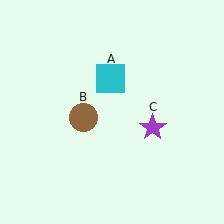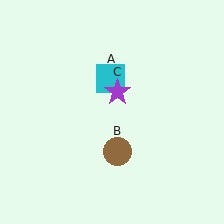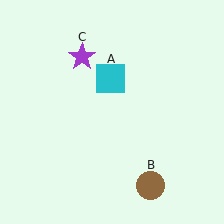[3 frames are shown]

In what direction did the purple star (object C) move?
The purple star (object C) moved up and to the left.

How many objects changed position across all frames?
2 objects changed position: brown circle (object B), purple star (object C).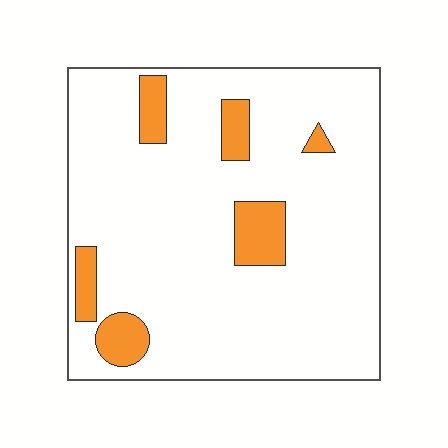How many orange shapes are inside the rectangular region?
6.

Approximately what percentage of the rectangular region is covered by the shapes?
Approximately 10%.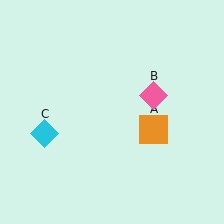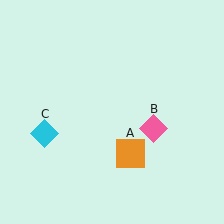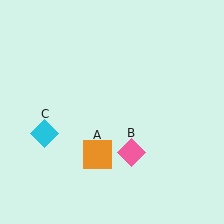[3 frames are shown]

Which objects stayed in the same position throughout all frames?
Cyan diamond (object C) remained stationary.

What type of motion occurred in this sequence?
The orange square (object A), pink diamond (object B) rotated clockwise around the center of the scene.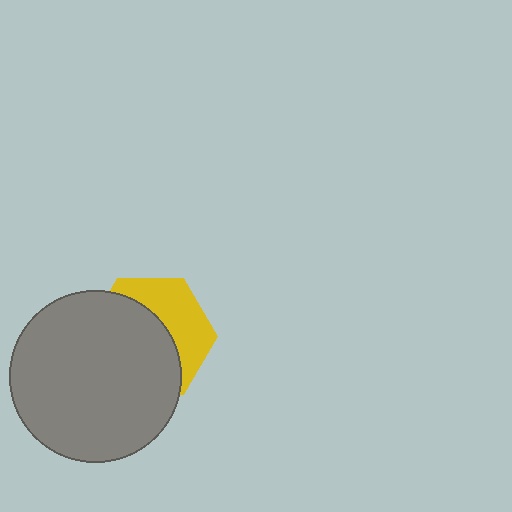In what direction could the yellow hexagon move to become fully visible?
The yellow hexagon could move toward the upper-right. That would shift it out from behind the gray circle entirely.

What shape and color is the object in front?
The object in front is a gray circle.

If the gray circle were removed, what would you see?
You would see the complete yellow hexagon.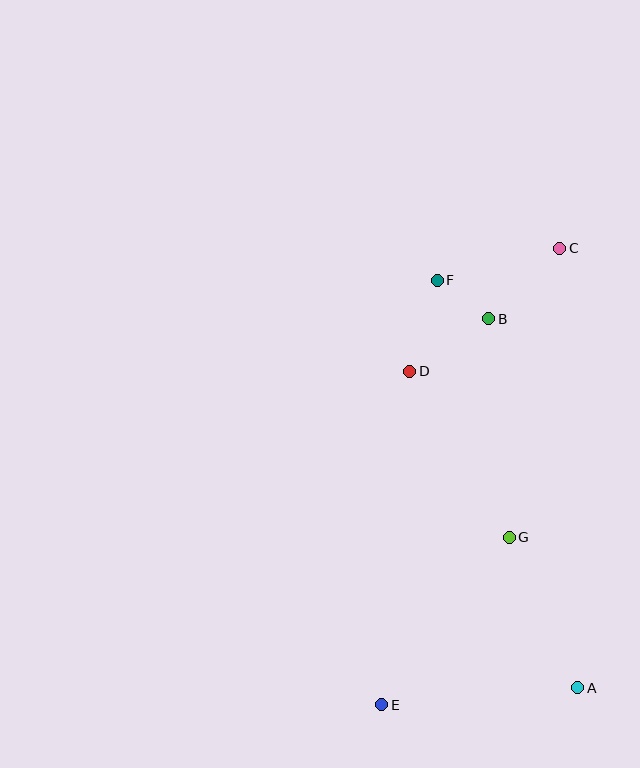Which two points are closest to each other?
Points B and F are closest to each other.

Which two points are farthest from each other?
Points C and E are farthest from each other.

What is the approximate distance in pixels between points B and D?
The distance between B and D is approximately 95 pixels.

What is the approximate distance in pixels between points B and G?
The distance between B and G is approximately 219 pixels.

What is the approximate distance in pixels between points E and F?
The distance between E and F is approximately 428 pixels.